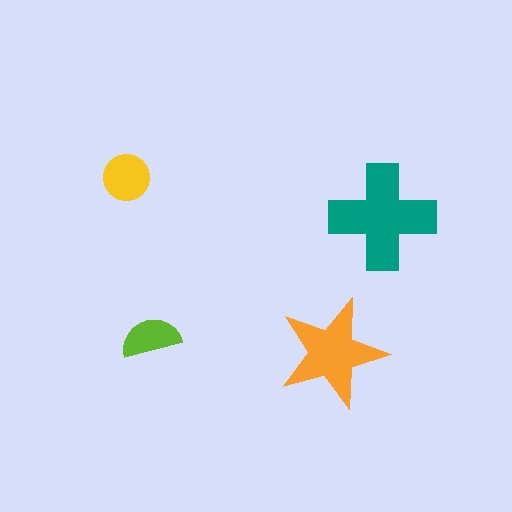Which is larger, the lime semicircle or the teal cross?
The teal cross.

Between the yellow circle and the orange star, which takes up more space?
The orange star.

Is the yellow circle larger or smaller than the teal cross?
Smaller.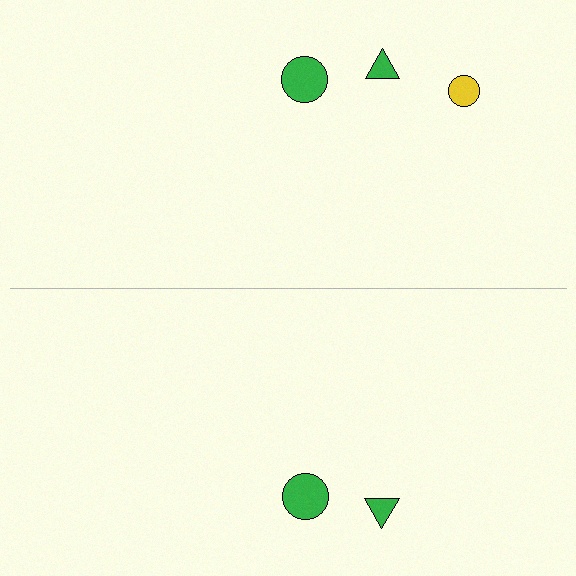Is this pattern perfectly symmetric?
No, the pattern is not perfectly symmetric. A yellow circle is missing from the bottom side.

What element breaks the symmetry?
A yellow circle is missing from the bottom side.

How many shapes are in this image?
There are 5 shapes in this image.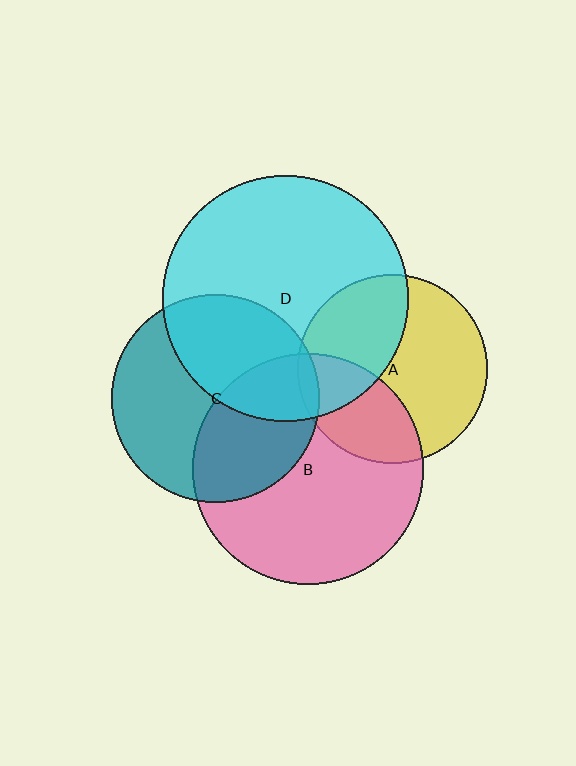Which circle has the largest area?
Circle D (cyan).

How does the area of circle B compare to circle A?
Approximately 1.5 times.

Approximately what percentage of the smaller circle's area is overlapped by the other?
Approximately 40%.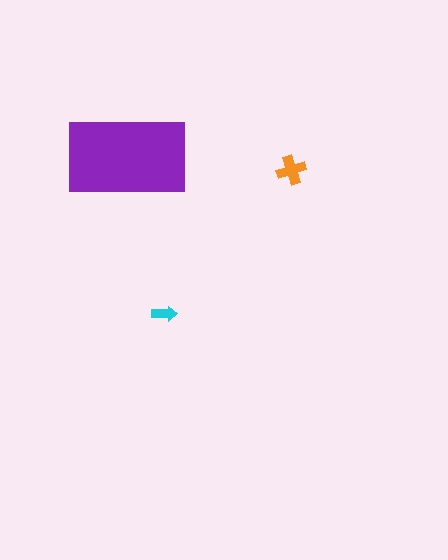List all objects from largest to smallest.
The purple rectangle, the orange cross, the cyan arrow.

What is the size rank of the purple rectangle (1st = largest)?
1st.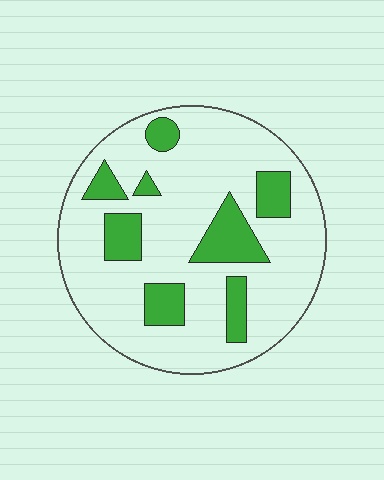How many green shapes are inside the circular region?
8.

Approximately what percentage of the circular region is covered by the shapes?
Approximately 20%.